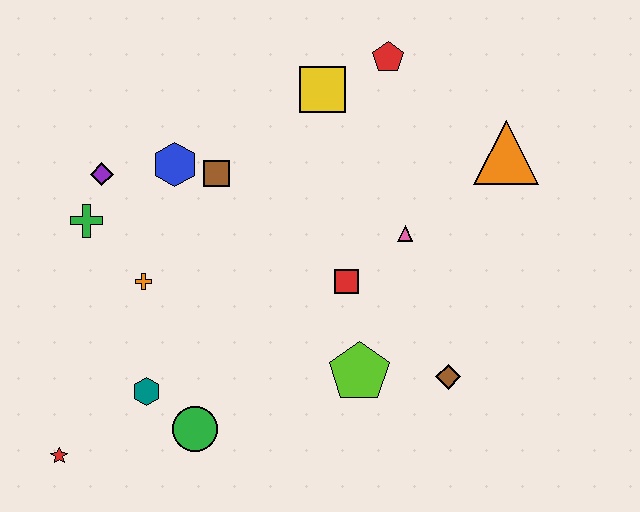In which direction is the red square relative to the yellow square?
The red square is below the yellow square.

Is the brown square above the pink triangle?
Yes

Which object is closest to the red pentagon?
The yellow square is closest to the red pentagon.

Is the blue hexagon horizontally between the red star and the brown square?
Yes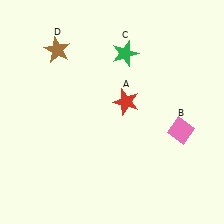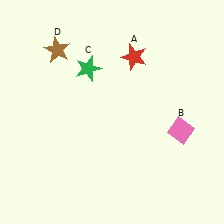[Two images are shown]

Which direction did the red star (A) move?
The red star (A) moved up.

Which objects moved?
The objects that moved are: the red star (A), the green star (C).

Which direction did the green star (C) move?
The green star (C) moved left.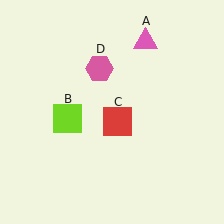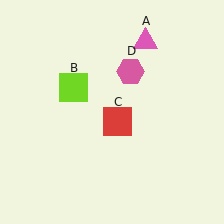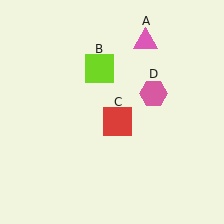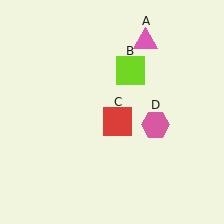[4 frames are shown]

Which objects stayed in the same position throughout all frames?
Pink triangle (object A) and red square (object C) remained stationary.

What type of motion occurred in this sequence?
The lime square (object B), pink hexagon (object D) rotated clockwise around the center of the scene.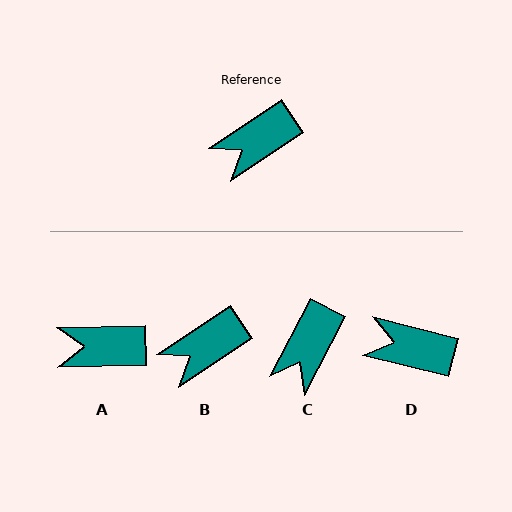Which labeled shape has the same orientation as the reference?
B.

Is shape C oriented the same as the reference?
No, it is off by about 29 degrees.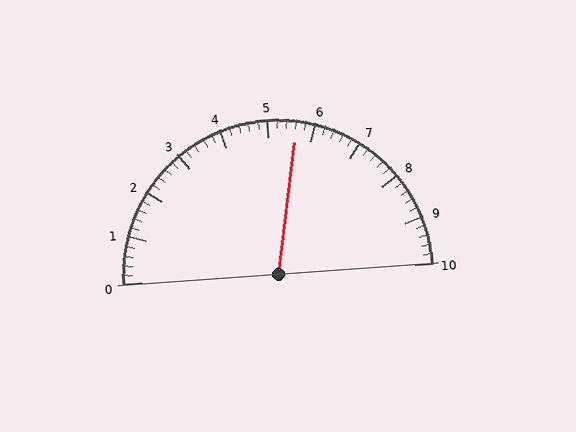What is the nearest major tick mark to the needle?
The nearest major tick mark is 6.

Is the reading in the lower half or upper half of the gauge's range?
The reading is in the upper half of the range (0 to 10).